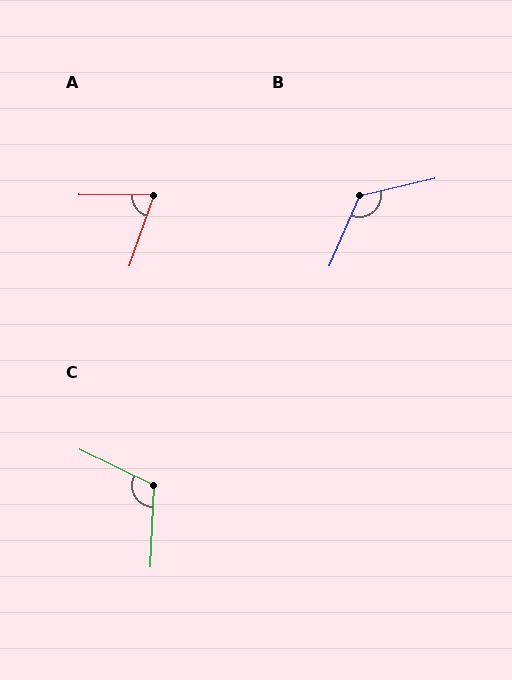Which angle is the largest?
B, at approximately 126 degrees.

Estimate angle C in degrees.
Approximately 113 degrees.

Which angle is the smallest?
A, at approximately 72 degrees.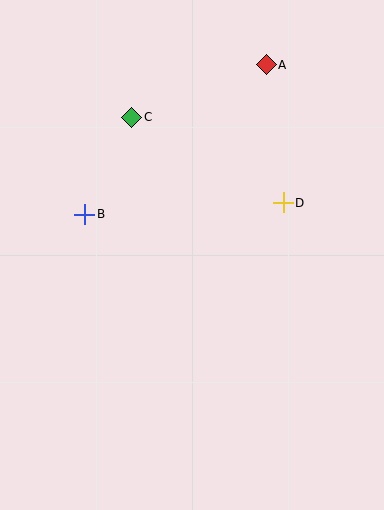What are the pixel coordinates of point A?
Point A is at (266, 65).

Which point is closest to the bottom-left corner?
Point B is closest to the bottom-left corner.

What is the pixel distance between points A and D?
The distance between A and D is 139 pixels.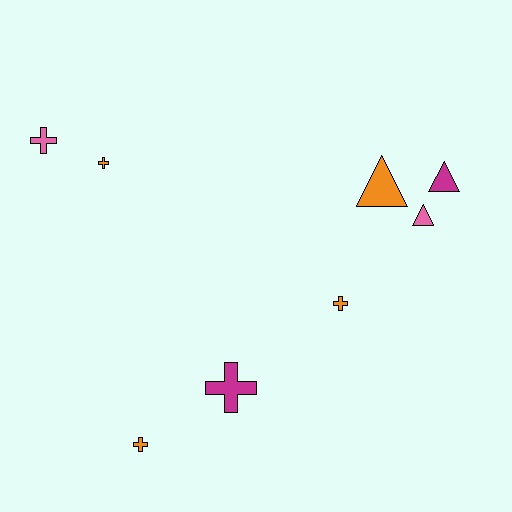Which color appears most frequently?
Orange, with 4 objects.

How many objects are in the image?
There are 8 objects.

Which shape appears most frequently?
Cross, with 5 objects.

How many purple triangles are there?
There are no purple triangles.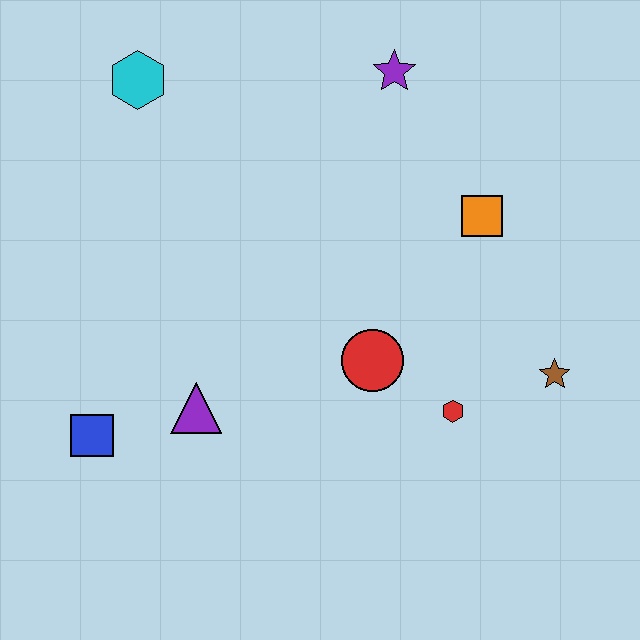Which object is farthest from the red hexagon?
The cyan hexagon is farthest from the red hexagon.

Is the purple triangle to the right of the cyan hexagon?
Yes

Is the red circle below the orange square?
Yes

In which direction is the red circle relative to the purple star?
The red circle is below the purple star.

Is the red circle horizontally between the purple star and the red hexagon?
No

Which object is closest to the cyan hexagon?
The purple star is closest to the cyan hexagon.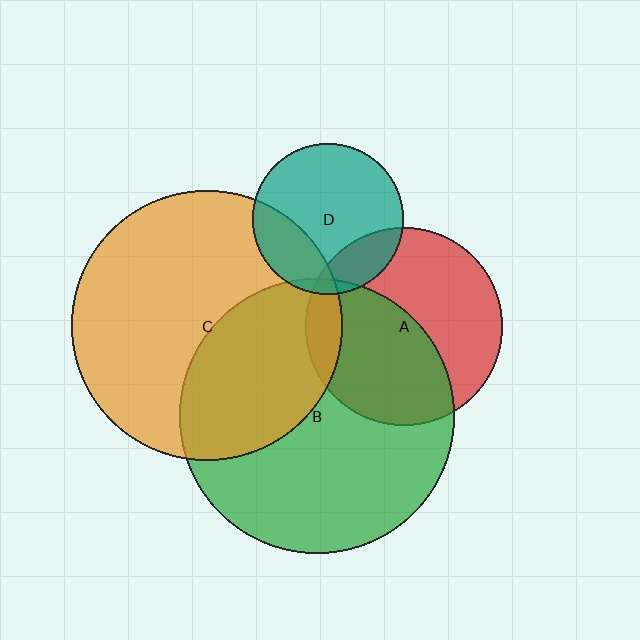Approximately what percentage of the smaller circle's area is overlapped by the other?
Approximately 25%.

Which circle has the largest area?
Circle B (green).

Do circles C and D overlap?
Yes.